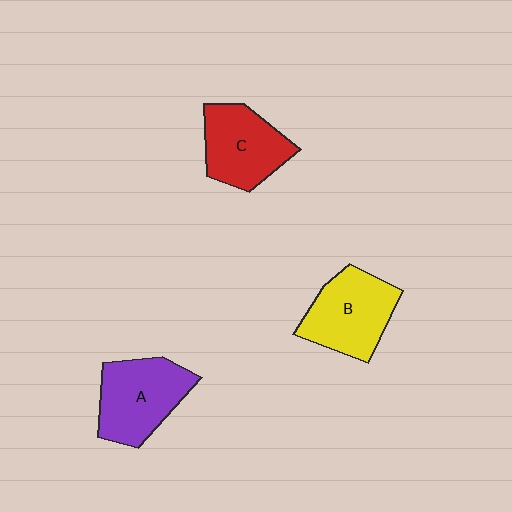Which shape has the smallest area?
Shape C (red).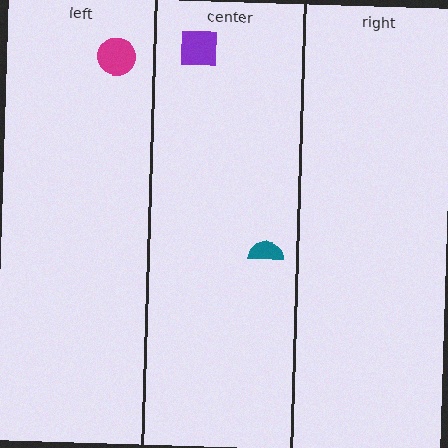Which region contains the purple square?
The center region.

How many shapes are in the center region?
2.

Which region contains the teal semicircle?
The center region.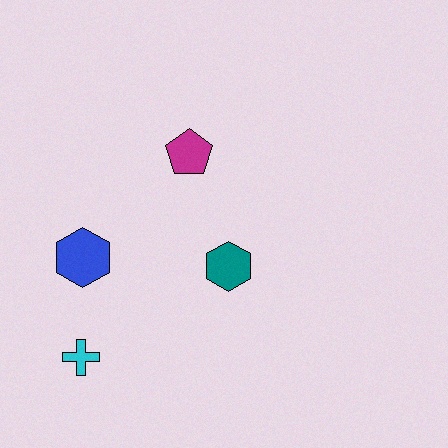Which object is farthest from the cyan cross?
The magenta pentagon is farthest from the cyan cross.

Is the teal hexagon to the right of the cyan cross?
Yes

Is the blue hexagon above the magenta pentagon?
No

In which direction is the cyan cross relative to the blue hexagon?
The cyan cross is below the blue hexagon.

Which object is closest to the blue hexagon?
The cyan cross is closest to the blue hexagon.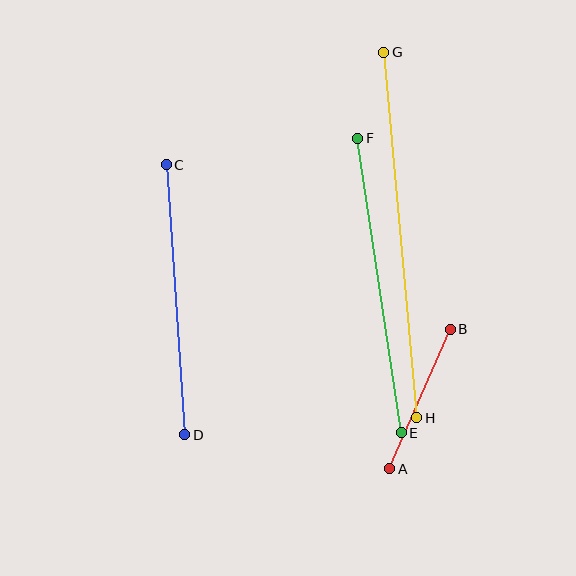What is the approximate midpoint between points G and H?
The midpoint is at approximately (400, 235) pixels.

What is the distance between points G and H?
The distance is approximately 367 pixels.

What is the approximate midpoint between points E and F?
The midpoint is at approximately (379, 286) pixels.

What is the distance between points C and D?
The distance is approximately 270 pixels.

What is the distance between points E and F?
The distance is approximately 298 pixels.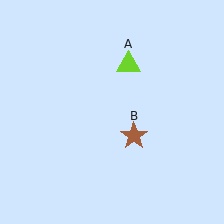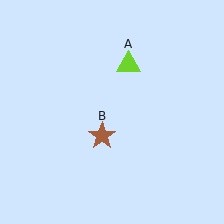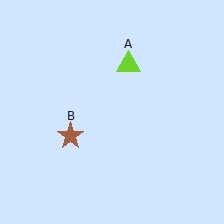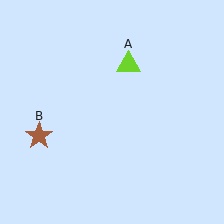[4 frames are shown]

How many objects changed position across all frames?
1 object changed position: brown star (object B).